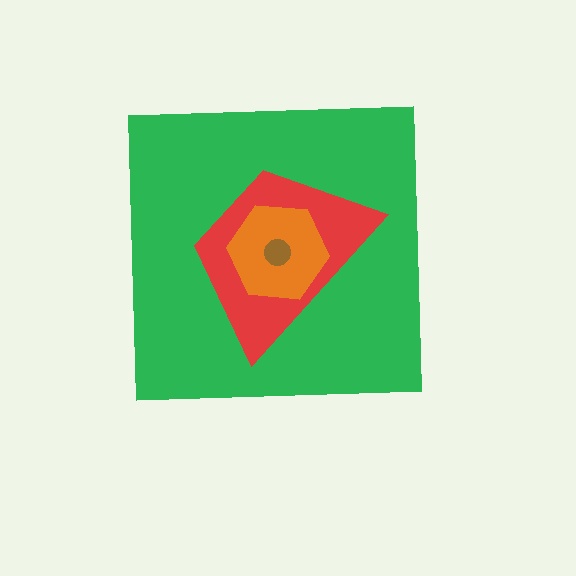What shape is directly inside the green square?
The red trapezoid.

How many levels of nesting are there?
4.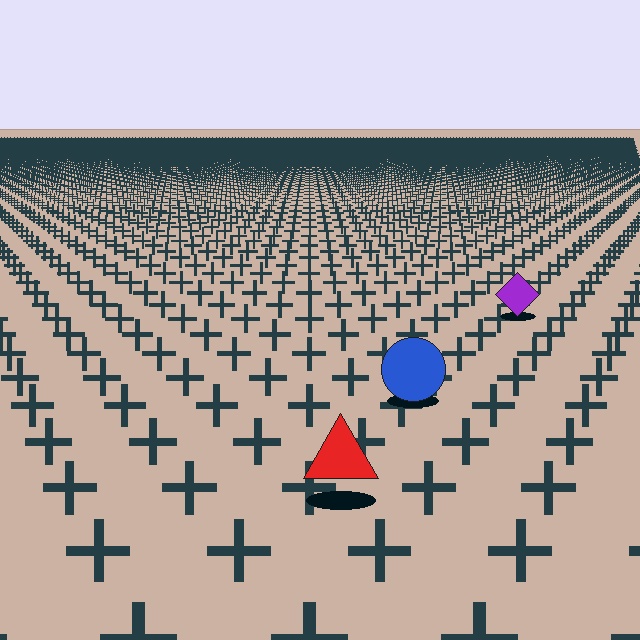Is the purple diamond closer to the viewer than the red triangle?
No. The red triangle is closer — you can tell from the texture gradient: the ground texture is coarser near it.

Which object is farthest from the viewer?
The purple diamond is farthest from the viewer. It appears smaller and the ground texture around it is denser.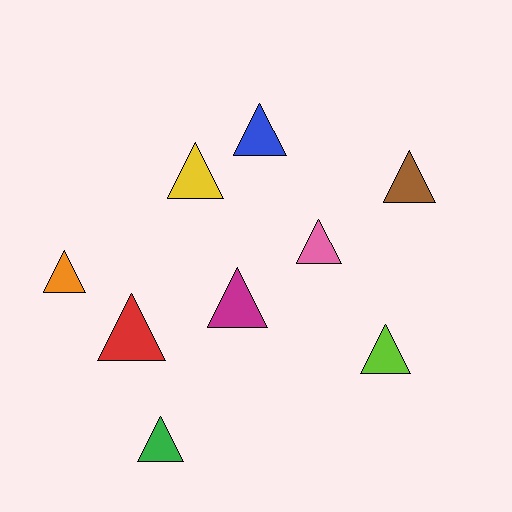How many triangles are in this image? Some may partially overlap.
There are 9 triangles.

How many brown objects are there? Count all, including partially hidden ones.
There is 1 brown object.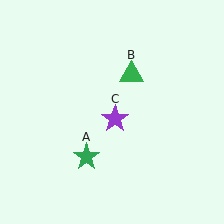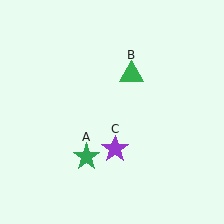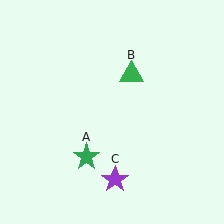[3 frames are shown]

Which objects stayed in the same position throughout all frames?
Green star (object A) and green triangle (object B) remained stationary.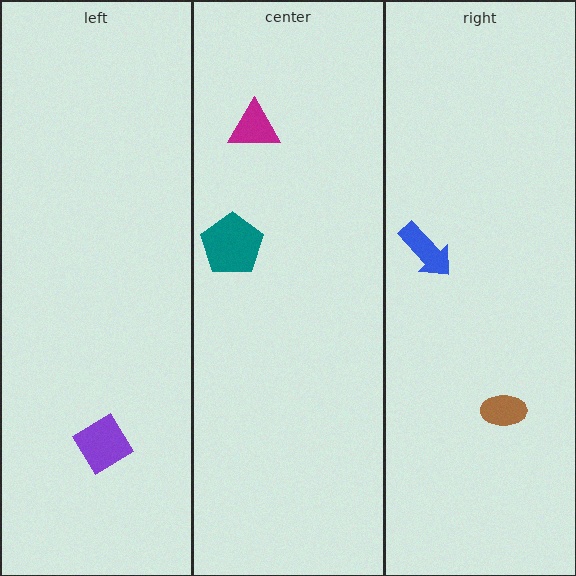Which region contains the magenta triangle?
The center region.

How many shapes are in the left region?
1.